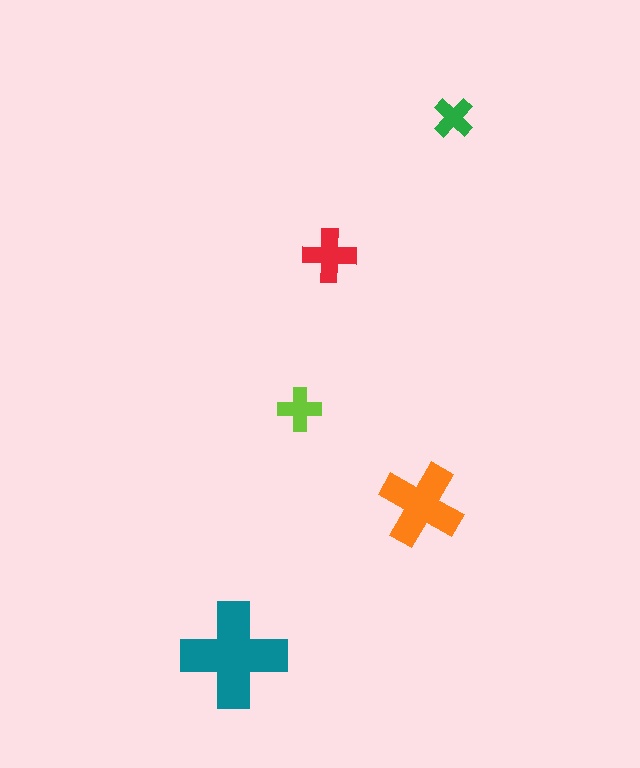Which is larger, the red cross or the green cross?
The red one.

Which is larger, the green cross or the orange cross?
The orange one.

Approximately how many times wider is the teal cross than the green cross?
About 2.5 times wider.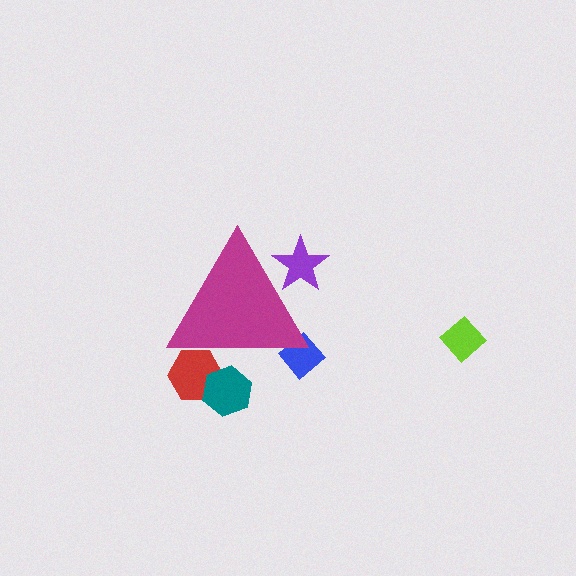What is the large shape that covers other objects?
A magenta triangle.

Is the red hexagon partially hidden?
Yes, the red hexagon is partially hidden behind the magenta triangle.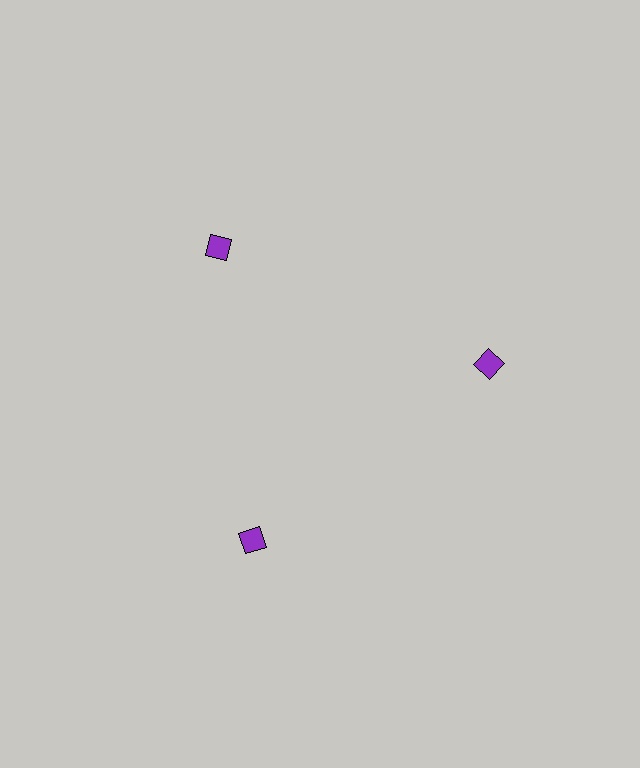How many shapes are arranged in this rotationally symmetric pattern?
There are 3 shapes, arranged in 3 groups of 1.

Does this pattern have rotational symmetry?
Yes, this pattern has 3-fold rotational symmetry. It looks the same after rotating 120 degrees around the center.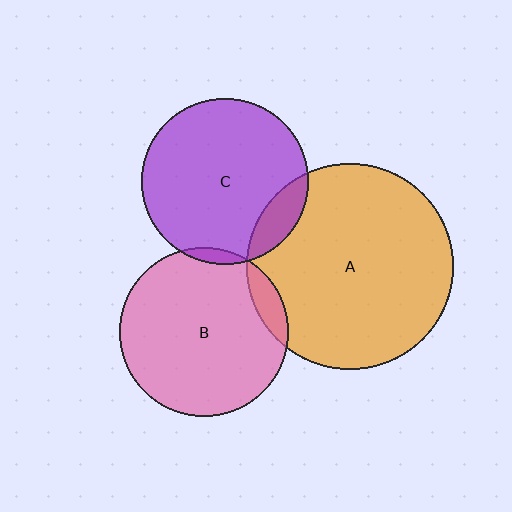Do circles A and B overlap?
Yes.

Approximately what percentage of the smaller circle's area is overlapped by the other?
Approximately 10%.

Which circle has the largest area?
Circle A (orange).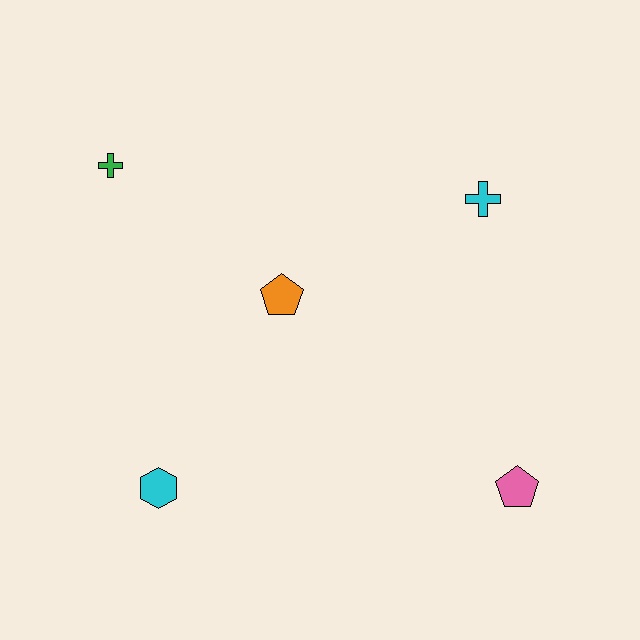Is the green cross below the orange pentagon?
No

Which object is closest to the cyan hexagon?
The orange pentagon is closest to the cyan hexagon.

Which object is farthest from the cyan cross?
The cyan hexagon is farthest from the cyan cross.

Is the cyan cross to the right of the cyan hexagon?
Yes